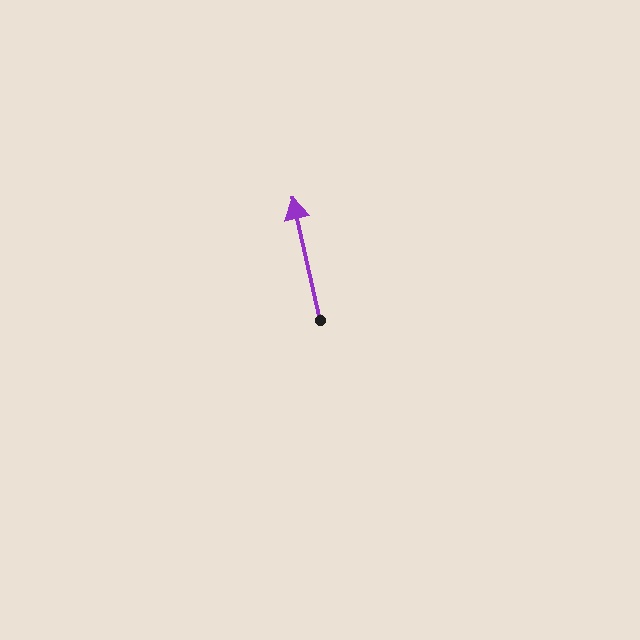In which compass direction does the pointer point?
North.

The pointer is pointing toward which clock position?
Roughly 12 o'clock.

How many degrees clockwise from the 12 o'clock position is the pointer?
Approximately 347 degrees.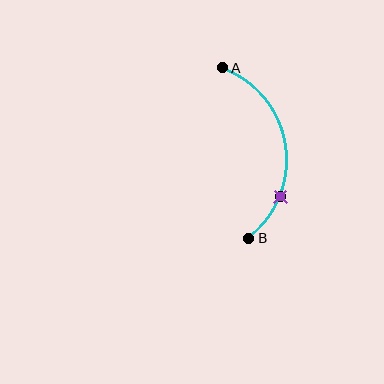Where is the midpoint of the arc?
The arc midpoint is the point on the curve farthest from the straight line joining A and B. It sits to the right of that line.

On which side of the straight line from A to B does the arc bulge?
The arc bulges to the right of the straight line connecting A and B.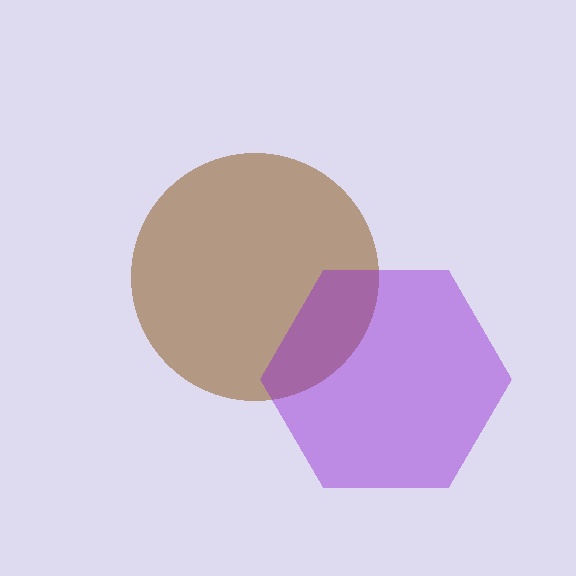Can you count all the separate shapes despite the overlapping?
Yes, there are 2 separate shapes.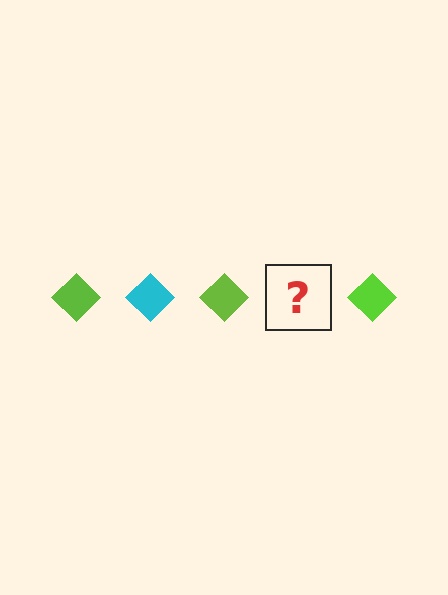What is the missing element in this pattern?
The missing element is a cyan diamond.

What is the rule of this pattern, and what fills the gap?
The rule is that the pattern cycles through lime, cyan diamonds. The gap should be filled with a cyan diamond.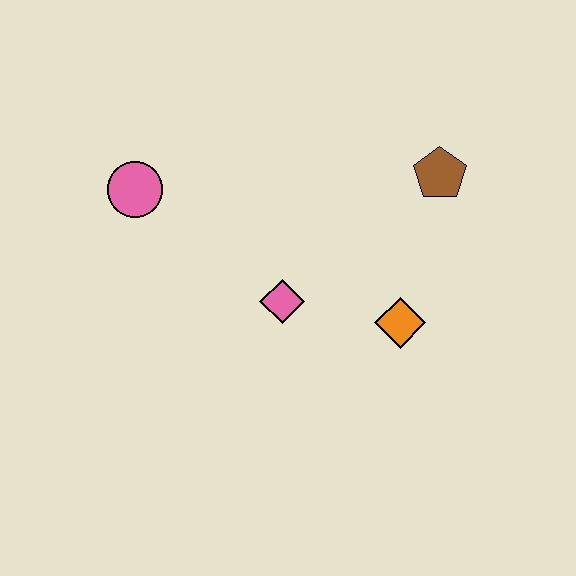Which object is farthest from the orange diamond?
The pink circle is farthest from the orange diamond.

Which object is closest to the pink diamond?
The orange diamond is closest to the pink diamond.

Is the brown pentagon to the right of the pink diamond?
Yes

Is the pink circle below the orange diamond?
No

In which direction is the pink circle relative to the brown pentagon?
The pink circle is to the left of the brown pentagon.